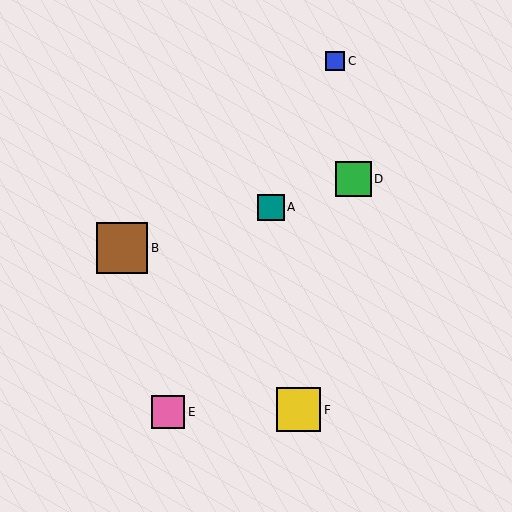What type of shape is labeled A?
Shape A is a teal square.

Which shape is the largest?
The brown square (labeled B) is the largest.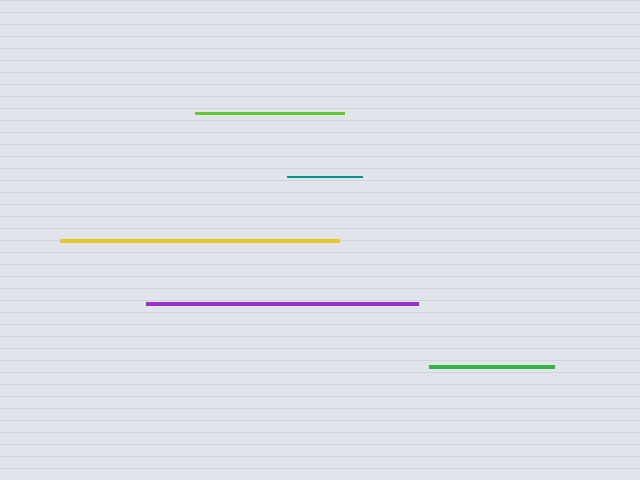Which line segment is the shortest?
The teal line is the shortest at approximately 75 pixels.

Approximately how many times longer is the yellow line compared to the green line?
The yellow line is approximately 2.2 times the length of the green line.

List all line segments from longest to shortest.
From longest to shortest: yellow, purple, lime, green, teal.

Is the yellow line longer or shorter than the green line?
The yellow line is longer than the green line.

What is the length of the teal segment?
The teal segment is approximately 75 pixels long.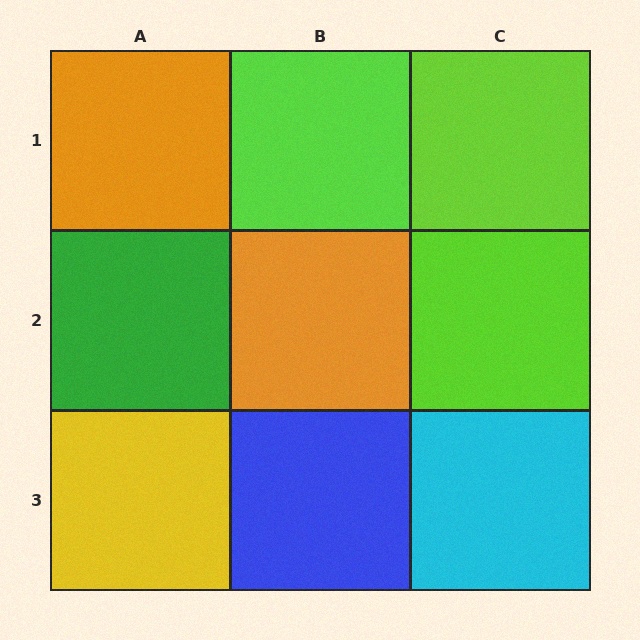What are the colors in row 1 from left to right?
Orange, lime, lime.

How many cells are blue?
1 cell is blue.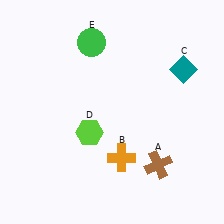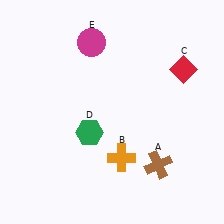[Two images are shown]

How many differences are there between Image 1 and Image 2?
There are 3 differences between the two images.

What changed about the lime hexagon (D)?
In Image 1, D is lime. In Image 2, it changed to green.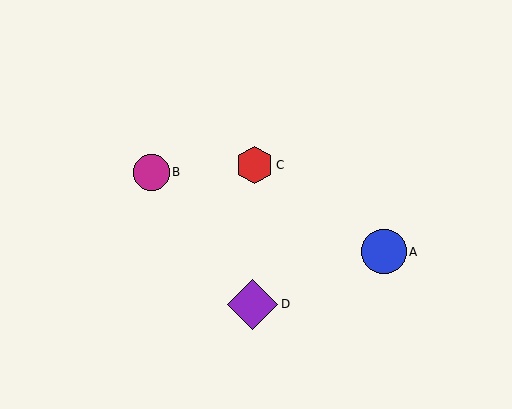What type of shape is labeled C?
Shape C is a red hexagon.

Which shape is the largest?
The purple diamond (labeled D) is the largest.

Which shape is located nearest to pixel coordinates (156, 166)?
The magenta circle (labeled B) at (151, 172) is nearest to that location.